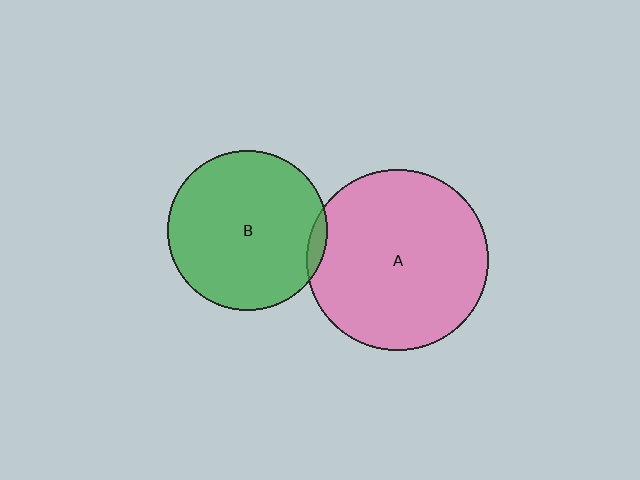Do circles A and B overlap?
Yes.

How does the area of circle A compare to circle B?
Approximately 1.3 times.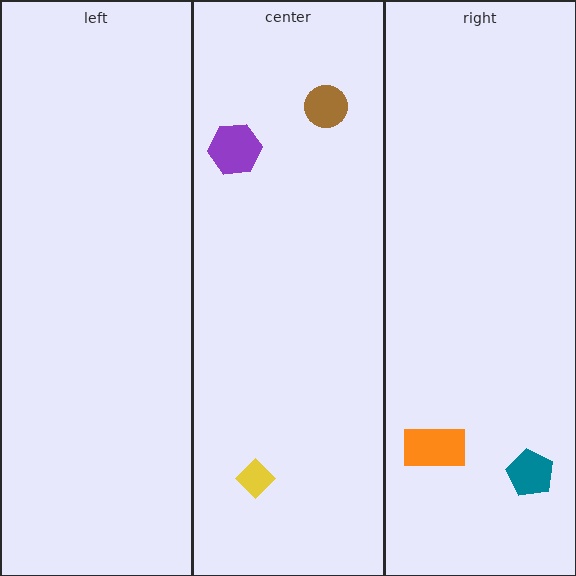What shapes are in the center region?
The yellow diamond, the brown circle, the purple hexagon.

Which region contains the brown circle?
The center region.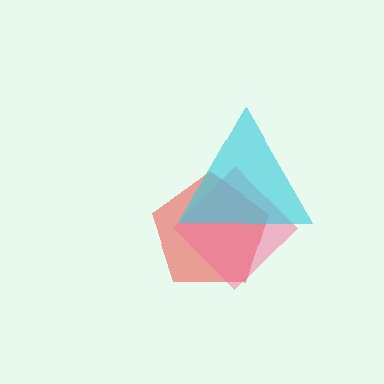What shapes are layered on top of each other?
The layered shapes are: a red pentagon, a pink diamond, a cyan triangle.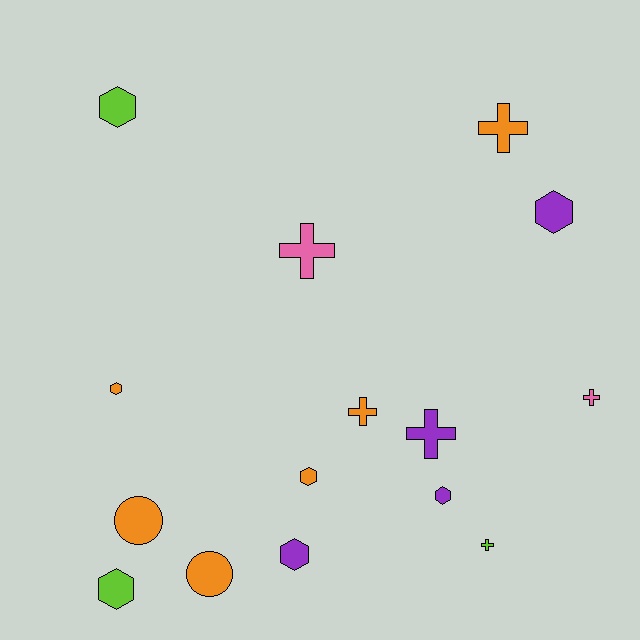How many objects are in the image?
There are 15 objects.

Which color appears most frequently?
Orange, with 6 objects.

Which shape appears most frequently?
Hexagon, with 7 objects.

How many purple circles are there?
There are no purple circles.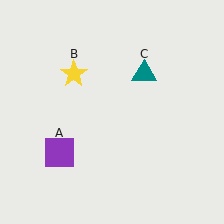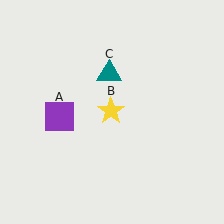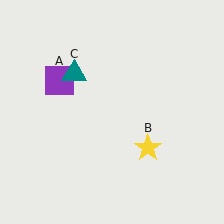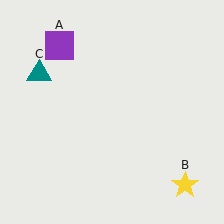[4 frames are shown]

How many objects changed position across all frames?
3 objects changed position: purple square (object A), yellow star (object B), teal triangle (object C).